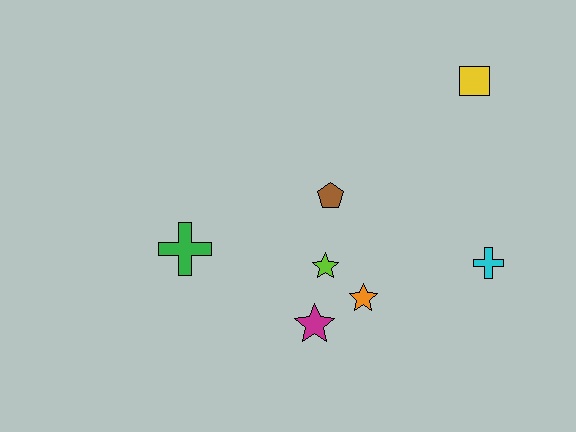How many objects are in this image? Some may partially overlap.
There are 7 objects.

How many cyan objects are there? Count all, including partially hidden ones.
There is 1 cyan object.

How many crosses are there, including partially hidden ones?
There are 2 crosses.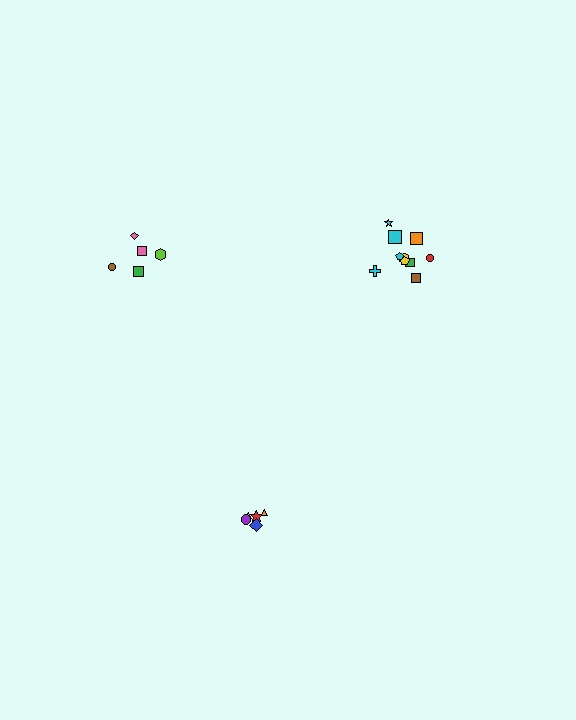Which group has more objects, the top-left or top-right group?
The top-right group.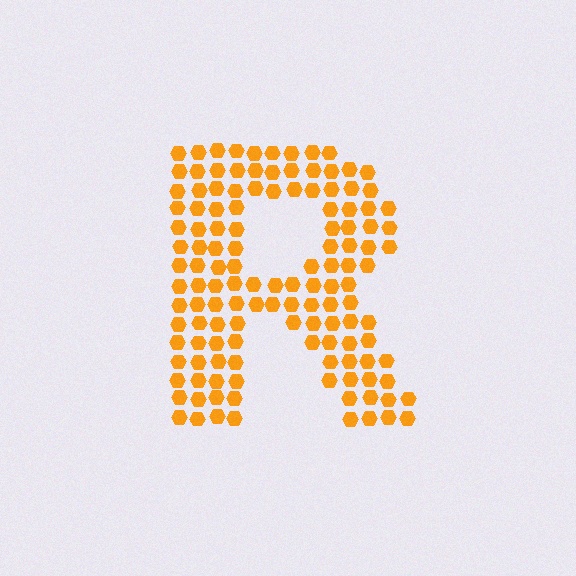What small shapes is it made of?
It is made of small hexagons.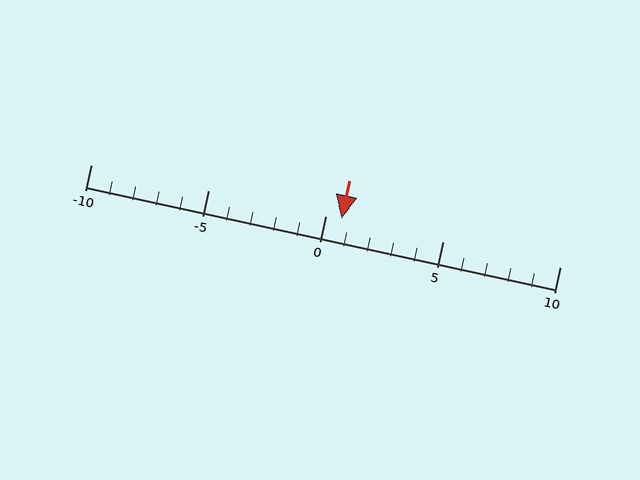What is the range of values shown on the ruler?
The ruler shows values from -10 to 10.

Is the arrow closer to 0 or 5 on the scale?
The arrow is closer to 0.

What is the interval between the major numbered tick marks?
The major tick marks are spaced 5 units apart.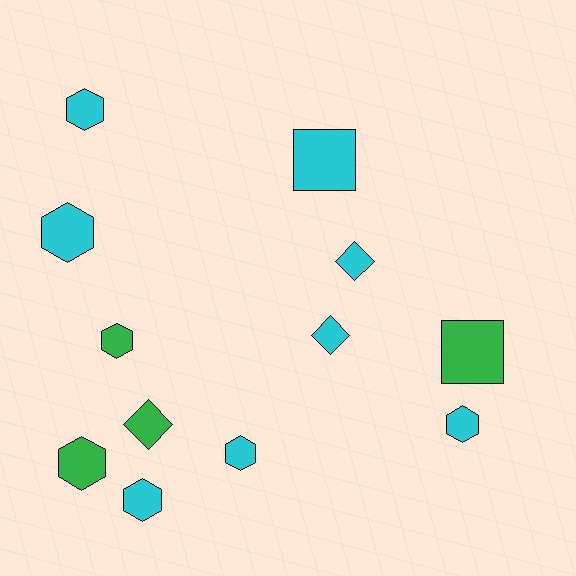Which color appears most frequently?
Cyan, with 8 objects.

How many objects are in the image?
There are 12 objects.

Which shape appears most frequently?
Hexagon, with 7 objects.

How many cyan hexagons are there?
There are 5 cyan hexagons.